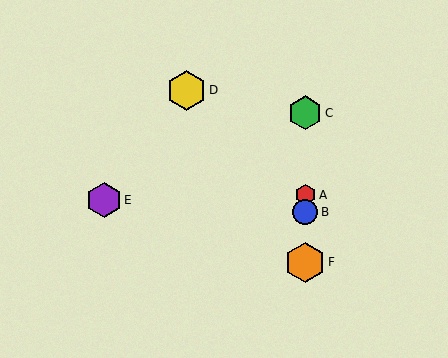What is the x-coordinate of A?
Object A is at x≈305.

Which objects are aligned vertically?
Objects A, B, C, F are aligned vertically.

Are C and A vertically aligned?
Yes, both are at x≈305.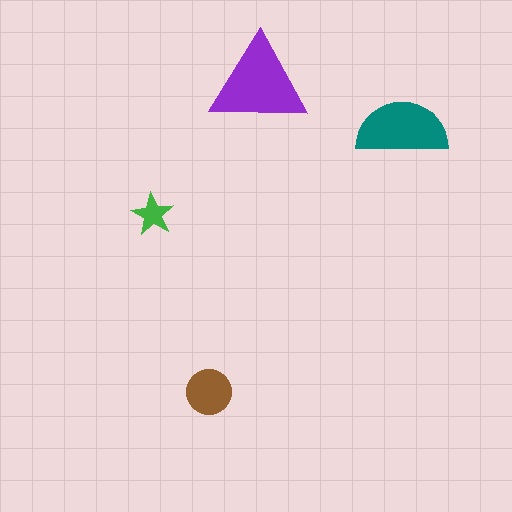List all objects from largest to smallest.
The purple triangle, the teal semicircle, the brown circle, the green star.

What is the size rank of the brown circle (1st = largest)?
3rd.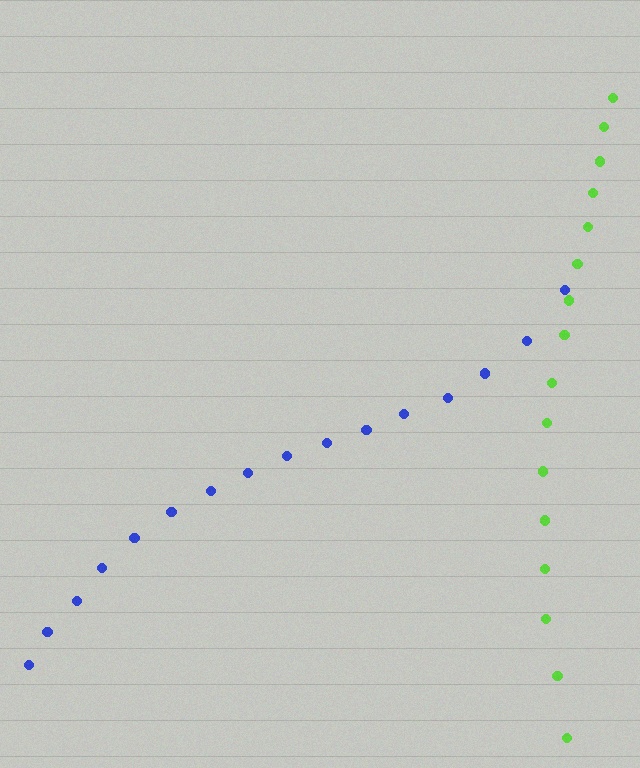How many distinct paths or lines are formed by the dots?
There are 2 distinct paths.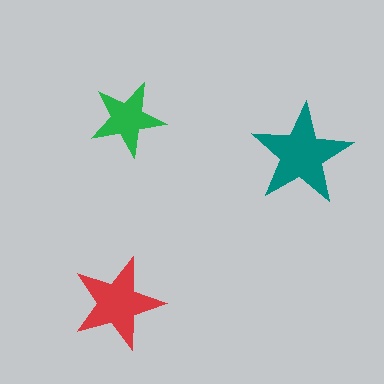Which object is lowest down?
The red star is bottommost.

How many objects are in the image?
There are 3 objects in the image.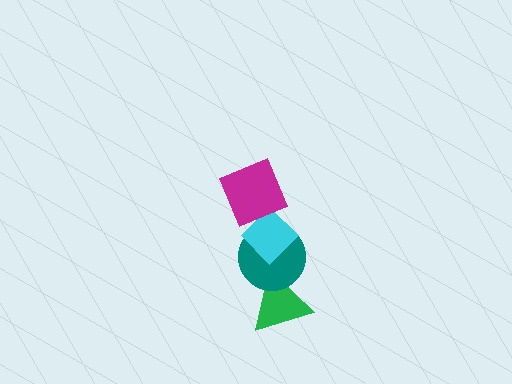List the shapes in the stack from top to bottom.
From top to bottom: the magenta square, the cyan diamond, the teal circle, the green triangle.